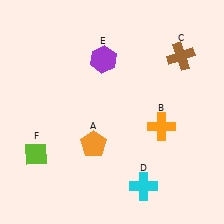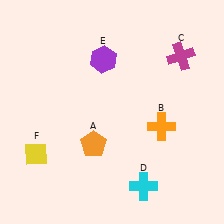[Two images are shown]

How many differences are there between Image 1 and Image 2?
There are 2 differences between the two images.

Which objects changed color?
C changed from brown to magenta. F changed from lime to yellow.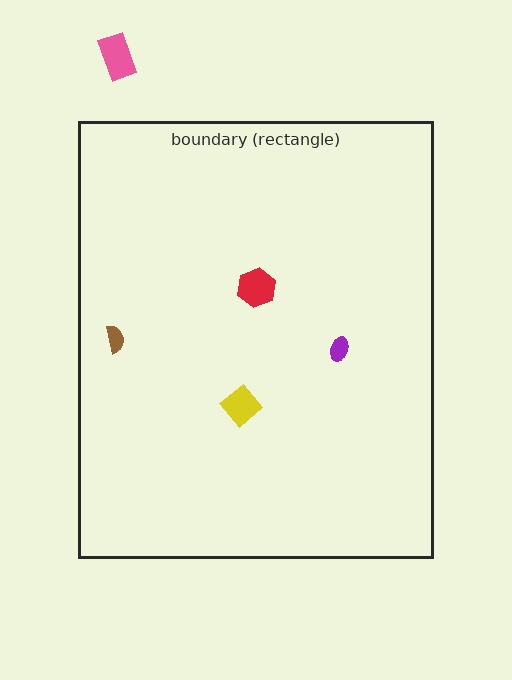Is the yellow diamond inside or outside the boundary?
Inside.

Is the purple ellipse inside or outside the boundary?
Inside.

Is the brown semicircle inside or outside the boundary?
Inside.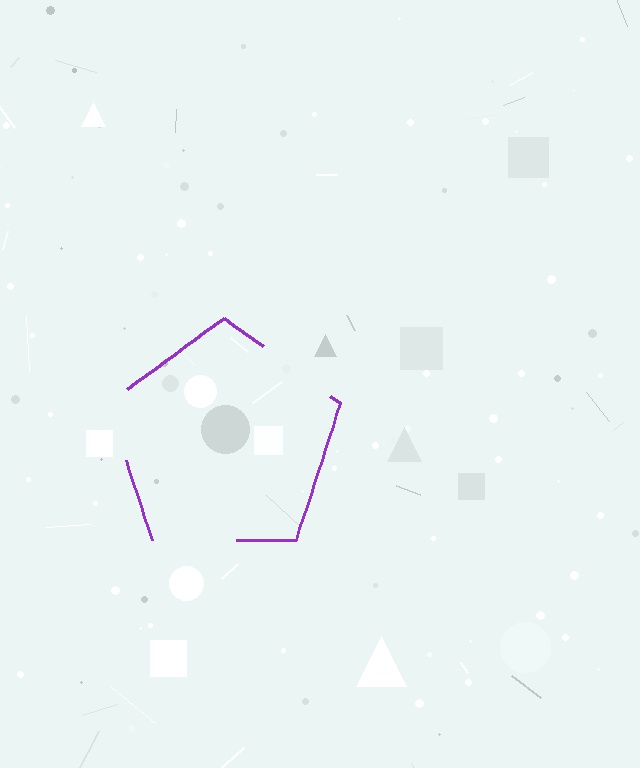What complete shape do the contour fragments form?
The contour fragments form a pentagon.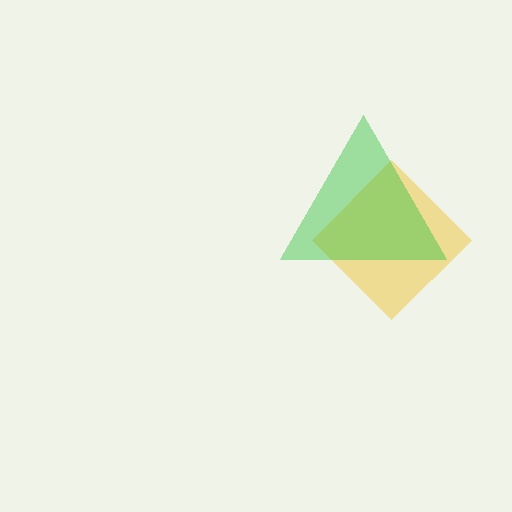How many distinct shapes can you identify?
There are 2 distinct shapes: a yellow diamond, a green triangle.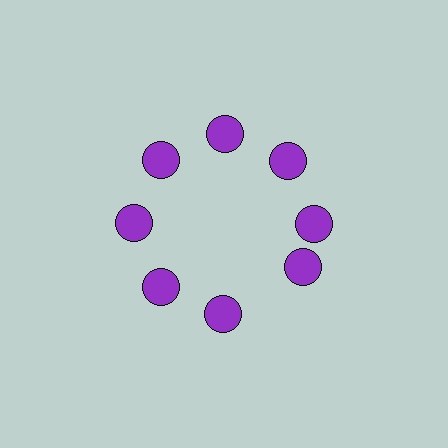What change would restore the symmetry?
The symmetry would be restored by rotating it back into even spacing with its neighbors so that all 8 circles sit at equal angles and equal distance from the center.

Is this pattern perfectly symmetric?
No. The 8 purple circles are arranged in a ring, but one element near the 4 o'clock position is rotated out of alignment along the ring, breaking the 8-fold rotational symmetry.